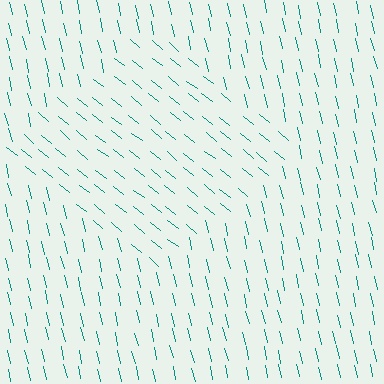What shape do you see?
I see a diamond.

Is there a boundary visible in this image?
Yes, there is a texture boundary formed by a change in line orientation.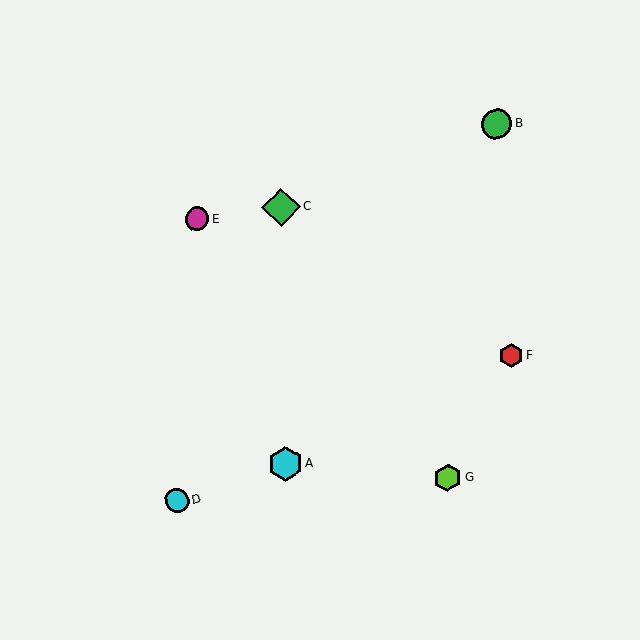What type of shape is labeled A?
Shape A is a cyan hexagon.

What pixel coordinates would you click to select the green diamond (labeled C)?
Click at (281, 207) to select the green diamond C.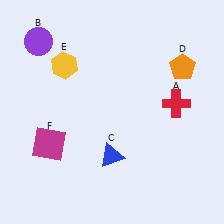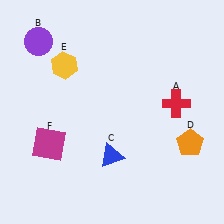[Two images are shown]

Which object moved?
The orange pentagon (D) moved down.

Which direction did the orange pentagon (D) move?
The orange pentagon (D) moved down.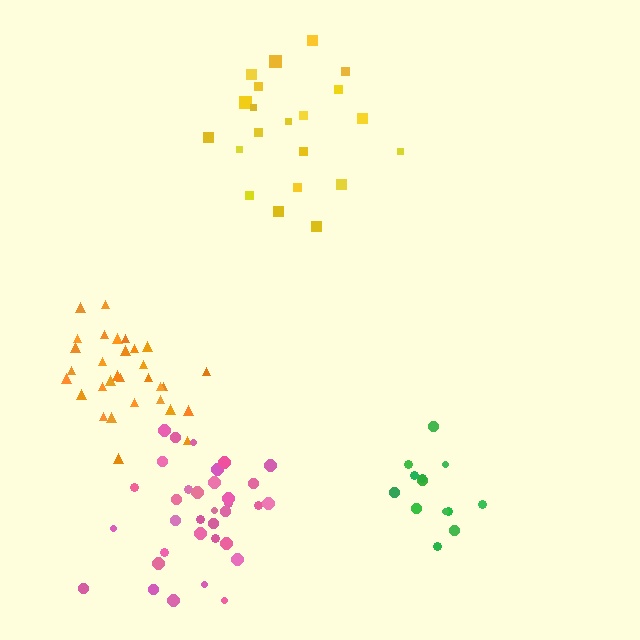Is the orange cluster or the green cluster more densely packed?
Orange.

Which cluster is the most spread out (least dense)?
Yellow.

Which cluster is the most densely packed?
Orange.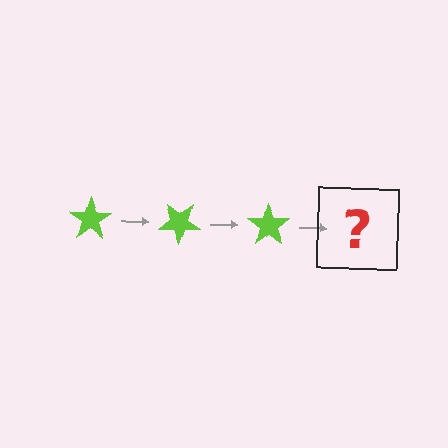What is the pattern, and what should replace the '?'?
The pattern is that the star rotates 35 degrees each step. The '?' should be a lime star rotated 105 degrees.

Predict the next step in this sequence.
The next step is a lime star rotated 105 degrees.